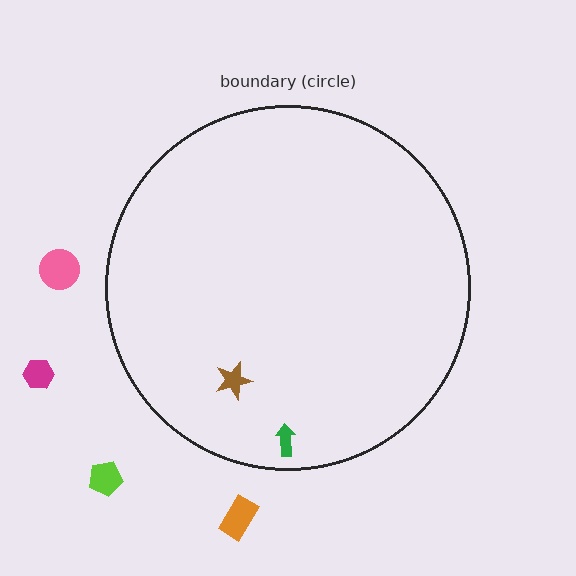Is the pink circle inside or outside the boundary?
Outside.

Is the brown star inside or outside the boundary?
Inside.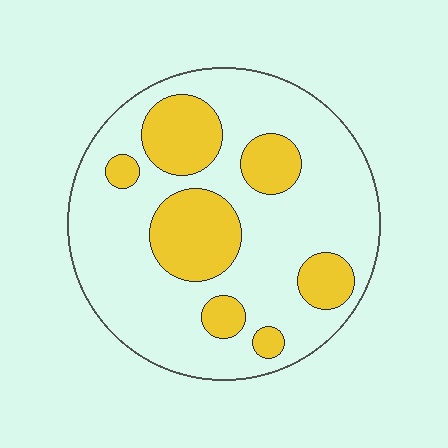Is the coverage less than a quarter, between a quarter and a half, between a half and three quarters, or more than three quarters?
Between a quarter and a half.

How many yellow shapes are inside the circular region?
7.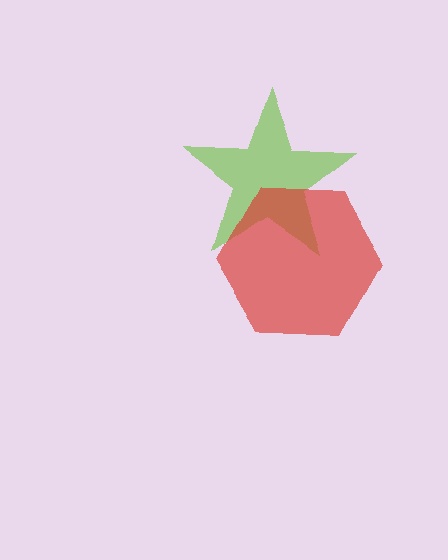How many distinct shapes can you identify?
There are 2 distinct shapes: a lime star, a red hexagon.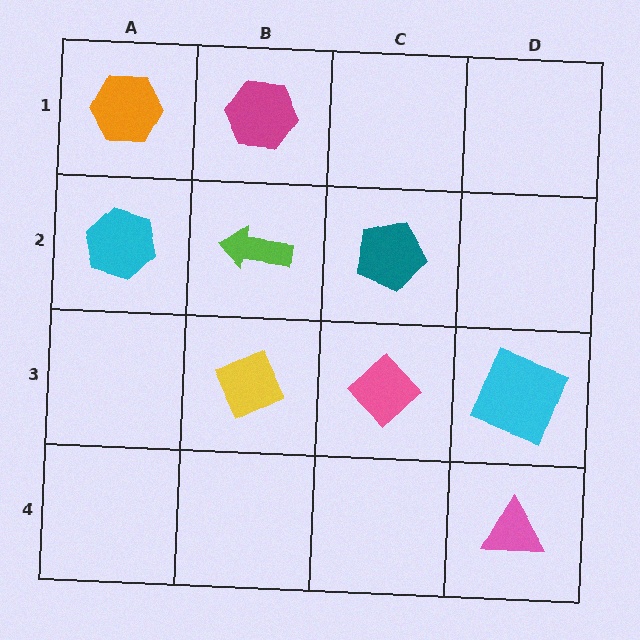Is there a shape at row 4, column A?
No, that cell is empty.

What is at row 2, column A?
A cyan hexagon.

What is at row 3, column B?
A yellow diamond.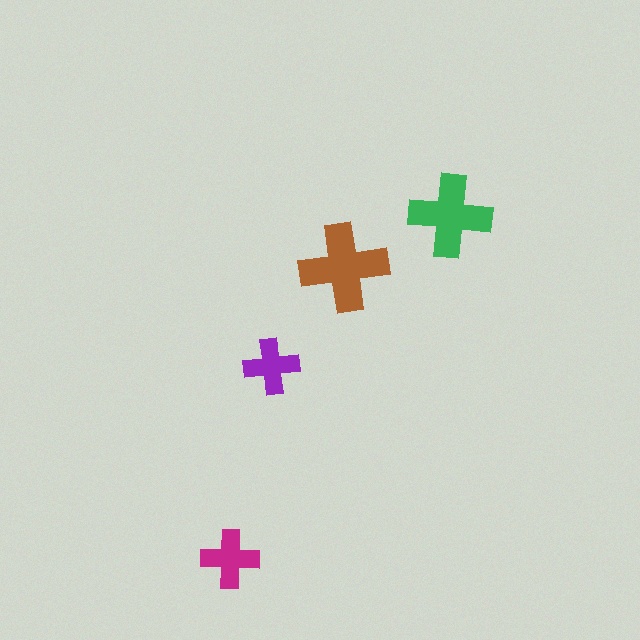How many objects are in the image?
There are 4 objects in the image.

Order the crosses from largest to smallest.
the brown one, the green one, the magenta one, the purple one.